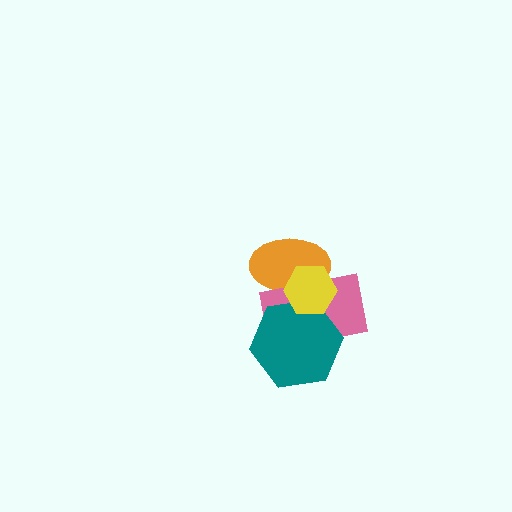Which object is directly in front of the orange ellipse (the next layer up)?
The pink rectangle is directly in front of the orange ellipse.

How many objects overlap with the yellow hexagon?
3 objects overlap with the yellow hexagon.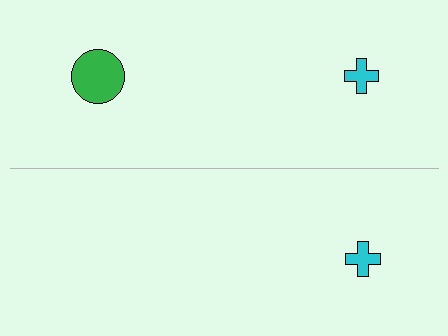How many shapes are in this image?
There are 3 shapes in this image.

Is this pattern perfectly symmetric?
No, the pattern is not perfectly symmetric. A green circle is missing from the bottom side.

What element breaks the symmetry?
A green circle is missing from the bottom side.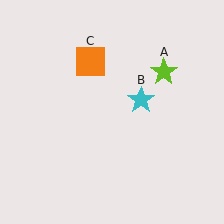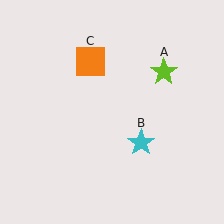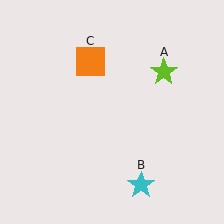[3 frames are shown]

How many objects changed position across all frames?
1 object changed position: cyan star (object B).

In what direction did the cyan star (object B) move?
The cyan star (object B) moved down.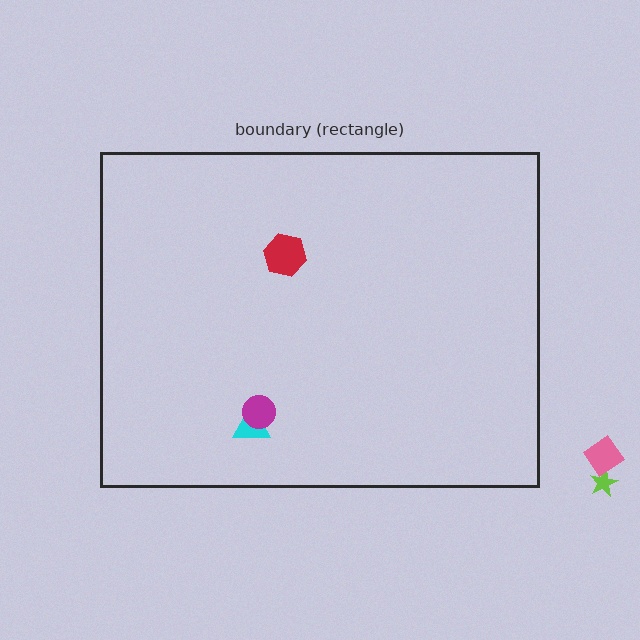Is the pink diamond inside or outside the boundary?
Outside.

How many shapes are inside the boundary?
3 inside, 2 outside.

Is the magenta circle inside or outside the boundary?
Inside.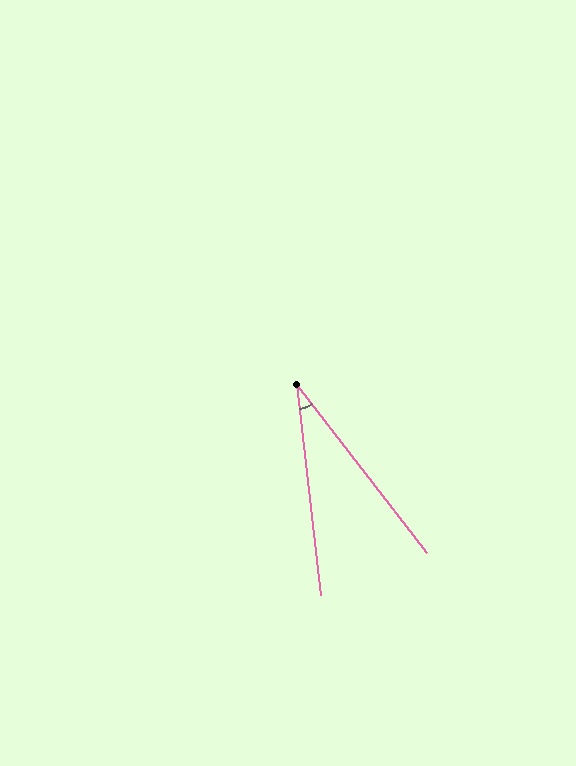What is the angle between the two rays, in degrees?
Approximately 31 degrees.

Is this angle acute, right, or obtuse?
It is acute.